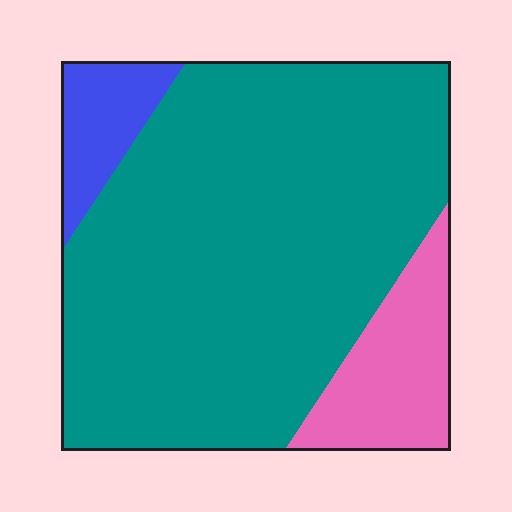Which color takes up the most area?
Teal, at roughly 80%.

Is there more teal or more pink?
Teal.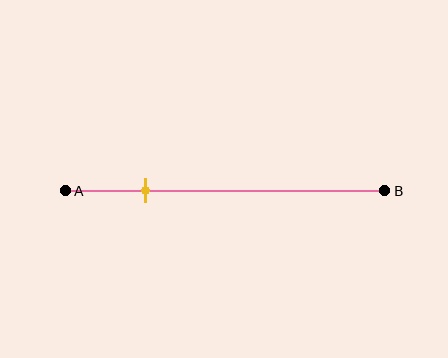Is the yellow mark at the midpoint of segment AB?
No, the mark is at about 25% from A, not at the 50% midpoint.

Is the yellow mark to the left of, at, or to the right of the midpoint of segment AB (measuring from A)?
The yellow mark is to the left of the midpoint of segment AB.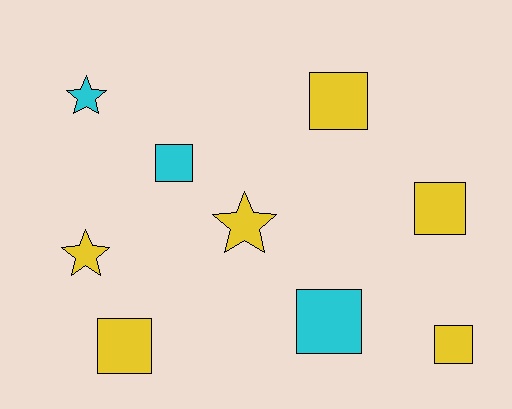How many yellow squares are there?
There are 4 yellow squares.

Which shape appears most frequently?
Square, with 6 objects.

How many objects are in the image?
There are 9 objects.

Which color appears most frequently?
Yellow, with 6 objects.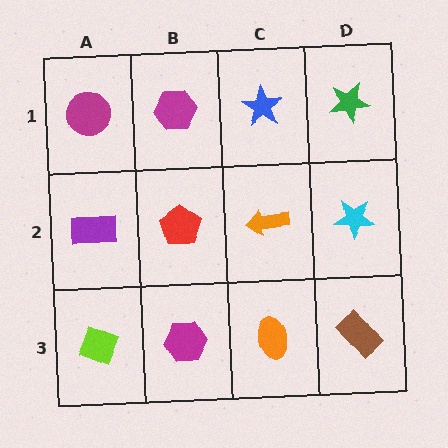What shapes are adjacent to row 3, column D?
A cyan star (row 2, column D), an orange ellipse (row 3, column C).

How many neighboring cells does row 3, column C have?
3.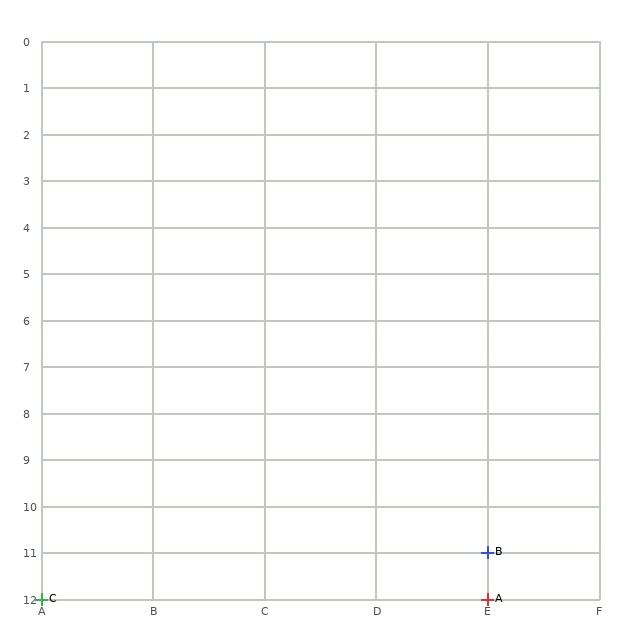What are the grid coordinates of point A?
Point A is at grid coordinates (E, 12).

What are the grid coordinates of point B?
Point B is at grid coordinates (E, 11).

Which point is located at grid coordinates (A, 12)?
Point C is at (A, 12).